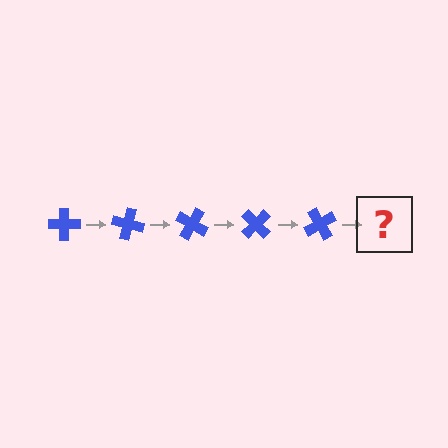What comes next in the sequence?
The next element should be a blue cross rotated 75 degrees.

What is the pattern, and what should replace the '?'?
The pattern is that the cross rotates 15 degrees each step. The '?' should be a blue cross rotated 75 degrees.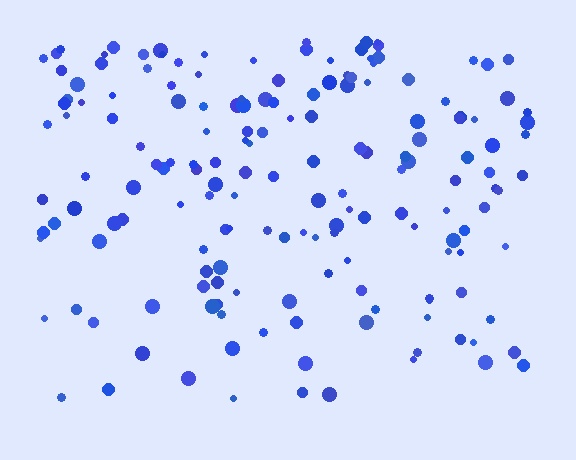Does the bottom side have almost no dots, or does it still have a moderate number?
Still a moderate number, just noticeably fewer than the top.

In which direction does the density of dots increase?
From bottom to top, with the top side densest.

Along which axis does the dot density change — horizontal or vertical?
Vertical.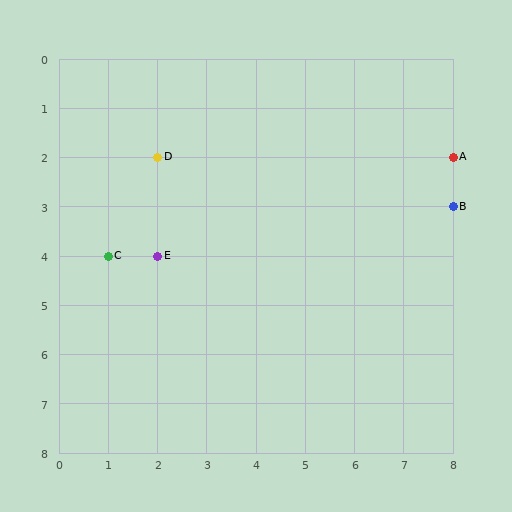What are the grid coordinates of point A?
Point A is at grid coordinates (8, 2).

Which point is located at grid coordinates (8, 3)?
Point B is at (8, 3).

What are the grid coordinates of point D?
Point D is at grid coordinates (2, 2).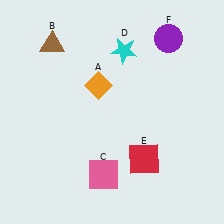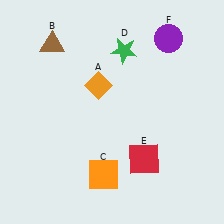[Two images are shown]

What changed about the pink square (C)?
In Image 1, C is pink. In Image 2, it changed to orange.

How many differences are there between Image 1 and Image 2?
There are 2 differences between the two images.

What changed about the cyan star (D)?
In Image 1, D is cyan. In Image 2, it changed to green.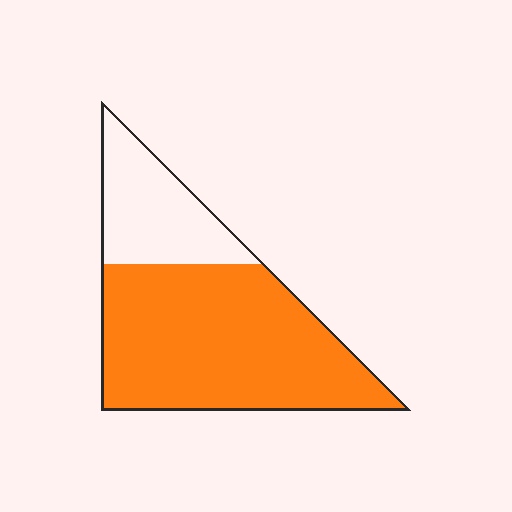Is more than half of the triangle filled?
Yes.